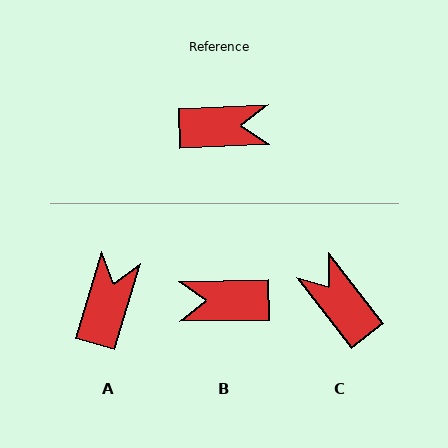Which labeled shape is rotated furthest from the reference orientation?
B, about 178 degrees away.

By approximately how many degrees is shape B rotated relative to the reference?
Approximately 178 degrees counter-clockwise.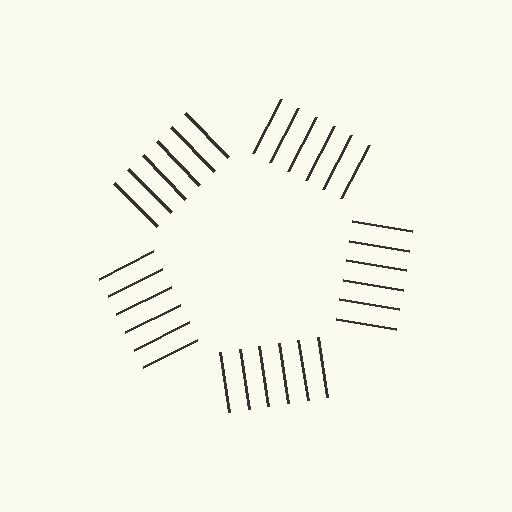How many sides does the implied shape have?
5 sides — the line-ends trace a pentagon.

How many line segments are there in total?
30 — 6 along each of the 5 edges.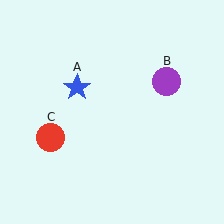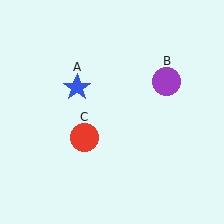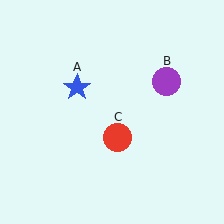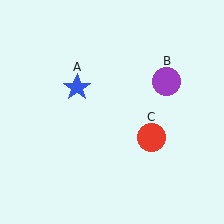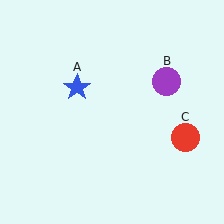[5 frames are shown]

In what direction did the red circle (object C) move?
The red circle (object C) moved right.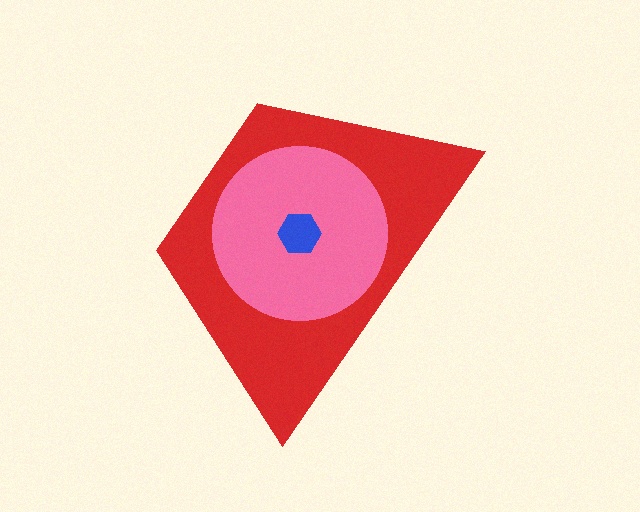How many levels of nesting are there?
3.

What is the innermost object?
The blue hexagon.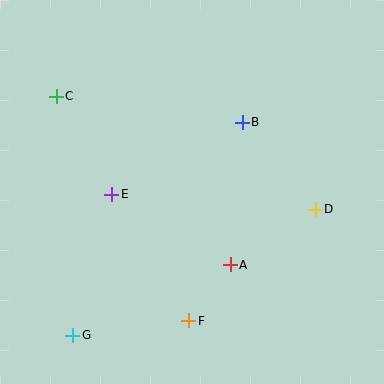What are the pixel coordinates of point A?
Point A is at (230, 265).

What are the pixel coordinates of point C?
Point C is at (56, 96).